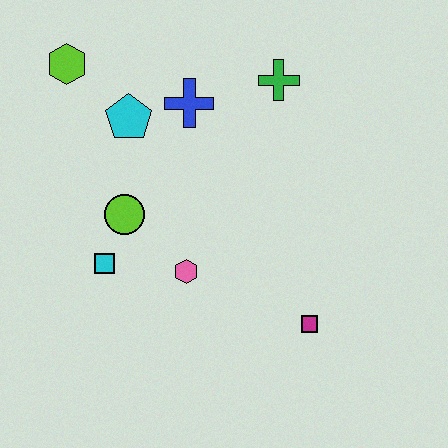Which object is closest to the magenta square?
The pink hexagon is closest to the magenta square.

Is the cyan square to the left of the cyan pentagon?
Yes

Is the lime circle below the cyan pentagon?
Yes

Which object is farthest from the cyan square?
The green cross is farthest from the cyan square.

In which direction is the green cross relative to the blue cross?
The green cross is to the right of the blue cross.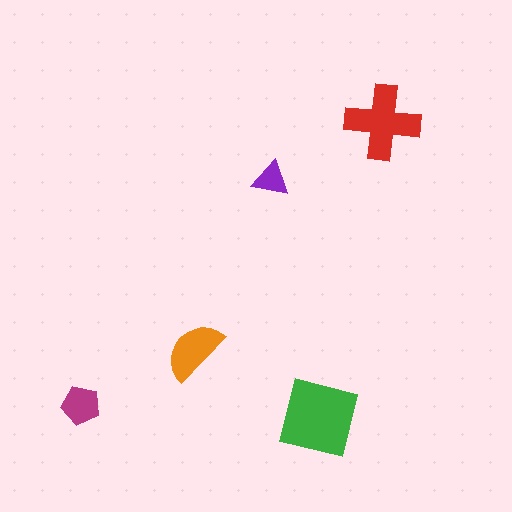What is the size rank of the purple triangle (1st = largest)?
5th.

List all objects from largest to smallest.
The green square, the red cross, the orange semicircle, the magenta pentagon, the purple triangle.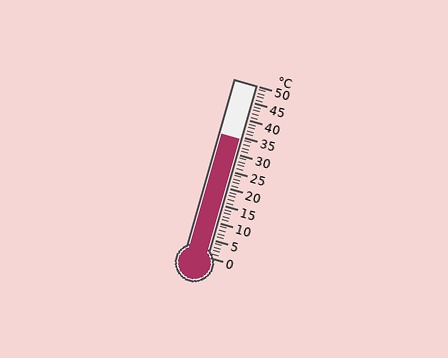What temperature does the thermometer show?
The thermometer shows approximately 34°C.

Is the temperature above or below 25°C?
The temperature is above 25°C.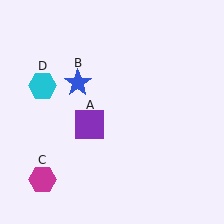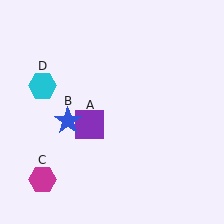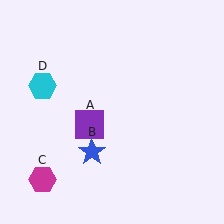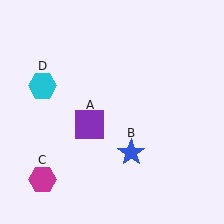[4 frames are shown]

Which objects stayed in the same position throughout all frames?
Purple square (object A) and magenta hexagon (object C) and cyan hexagon (object D) remained stationary.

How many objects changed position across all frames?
1 object changed position: blue star (object B).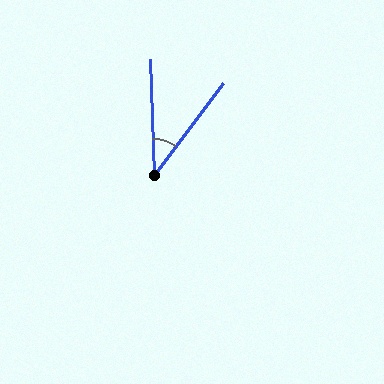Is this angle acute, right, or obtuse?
It is acute.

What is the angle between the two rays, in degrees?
Approximately 39 degrees.